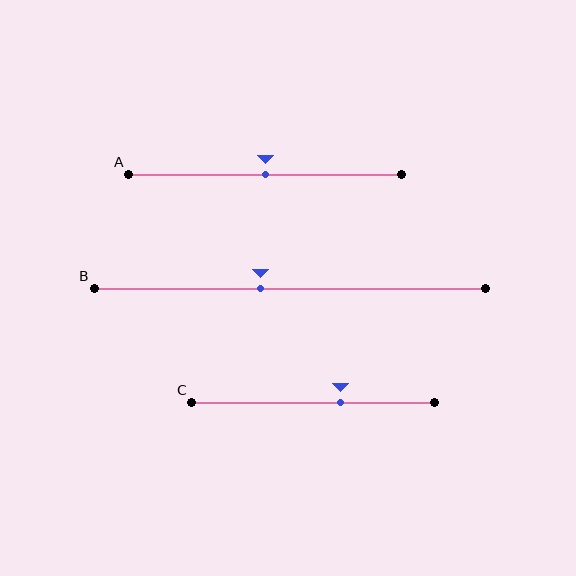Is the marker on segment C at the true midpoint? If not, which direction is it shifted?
No, the marker on segment C is shifted to the right by about 11% of the segment length.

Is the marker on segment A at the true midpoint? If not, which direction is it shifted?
Yes, the marker on segment A is at the true midpoint.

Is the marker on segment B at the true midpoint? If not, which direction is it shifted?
No, the marker on segment B is shifted to the left by about 7% of the segment length.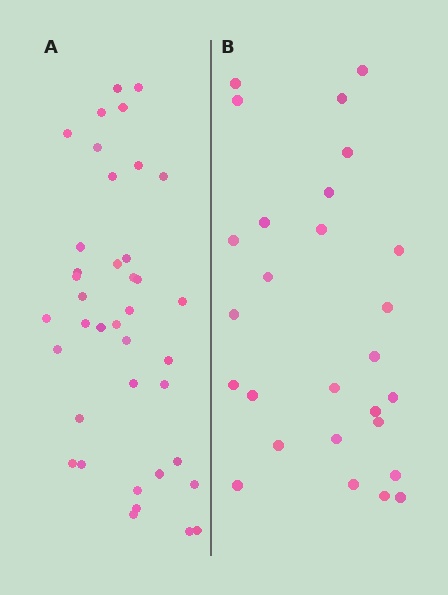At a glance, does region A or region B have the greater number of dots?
Region A (the left region) has more dots.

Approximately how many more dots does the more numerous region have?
Region A has roughly 12 or so more dots than region B.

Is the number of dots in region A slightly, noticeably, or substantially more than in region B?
Region A has noticeably more, but not dramatically so. The ratio is roughly 1.4 to 1.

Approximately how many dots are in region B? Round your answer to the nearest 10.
About 30 dots. (The exact count is 27, which rounds to 30.)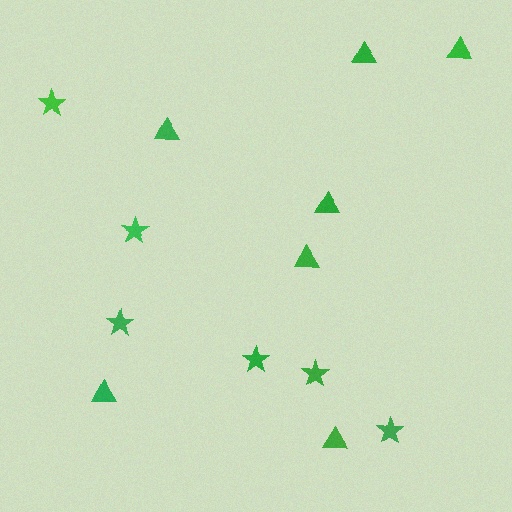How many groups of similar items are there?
There are 2 groups: one group of triangles (7) and one group of stars (6).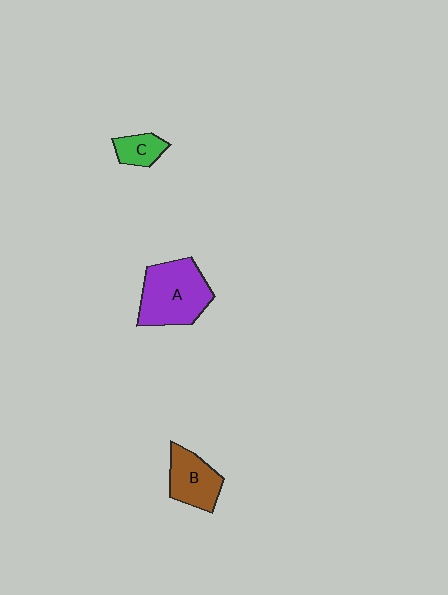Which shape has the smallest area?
Shape C (green).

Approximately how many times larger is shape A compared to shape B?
Approximately 1.6 times.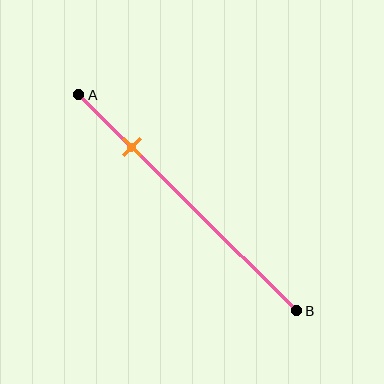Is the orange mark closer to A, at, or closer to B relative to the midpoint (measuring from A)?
The orange mark is closer to point A than the midpoint of segment AB.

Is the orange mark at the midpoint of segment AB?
No, the mark is at about 25% from A, not at the 50% midpoint.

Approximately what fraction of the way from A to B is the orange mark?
The orange mark is approximately 25% of the way from A to B.